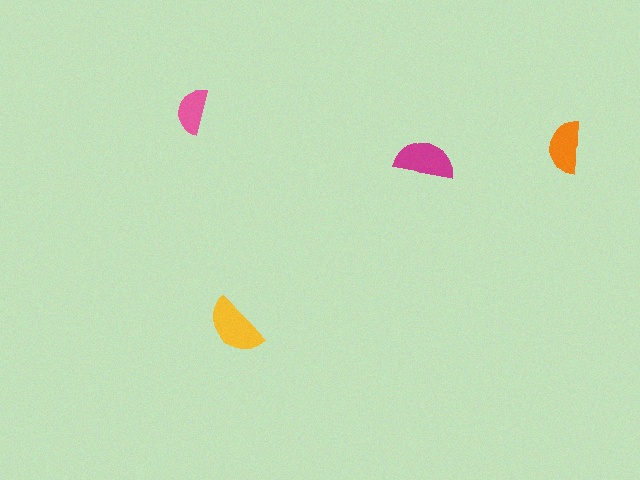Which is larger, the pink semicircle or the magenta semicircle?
The magenta one.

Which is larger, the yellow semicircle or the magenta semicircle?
The yellow one.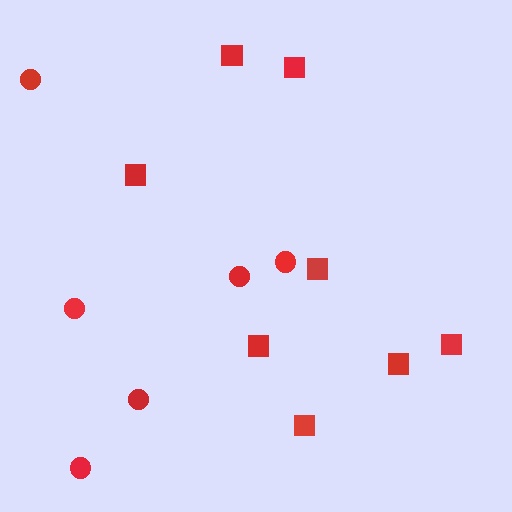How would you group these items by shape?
There are 2 groups: one group of circles (6) and one group of squares (8).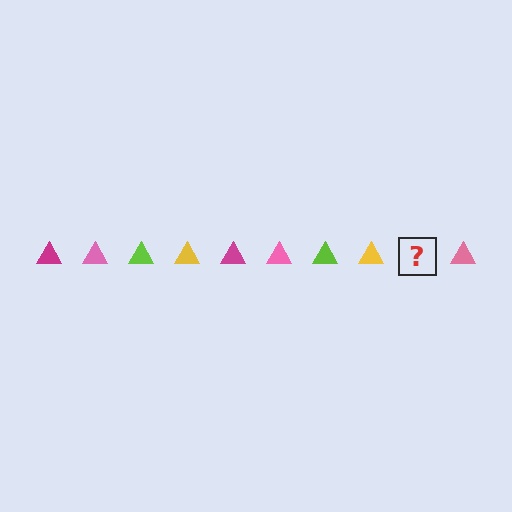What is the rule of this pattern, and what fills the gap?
The rule is that the pattern cycles through magenta, pink, lime, yellow triangles. The gap should be filled with a magenta triangle.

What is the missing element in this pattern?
The missing element is a magenta triangle.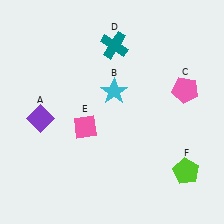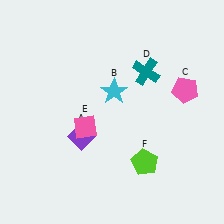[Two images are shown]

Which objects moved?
The objects that moved are: the purple diamond (A), the teal cross (D), the lime pentagon (F).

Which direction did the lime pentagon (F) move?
The lime pentagon (F) moved left.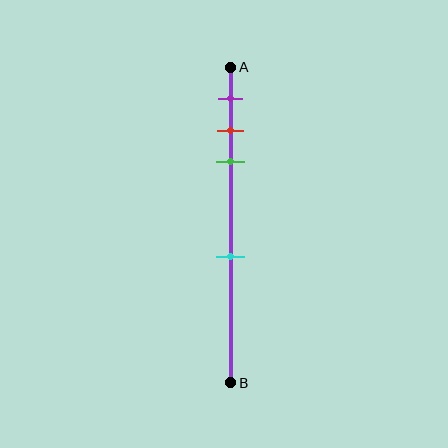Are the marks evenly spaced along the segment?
No, the marks are not evenly spaced.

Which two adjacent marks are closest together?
The red and green marks are the closest adjacent pair.